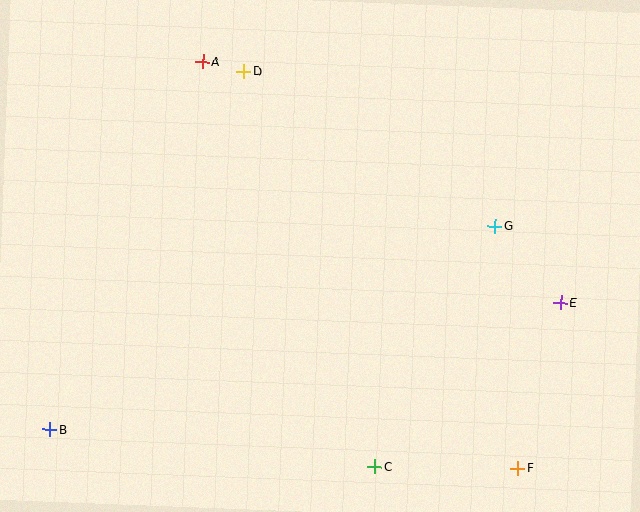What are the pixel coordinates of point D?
Point D is at (244, 71).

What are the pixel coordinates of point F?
Point F is at (517, 468).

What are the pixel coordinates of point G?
Point G is at (495, 226).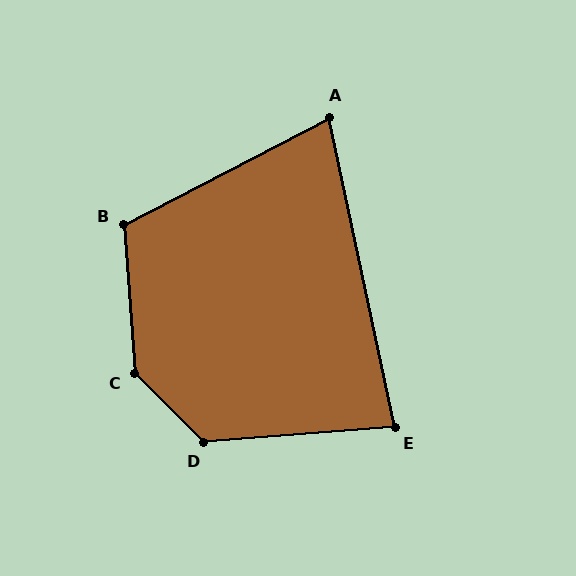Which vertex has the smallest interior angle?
A, at approximately 74 degrees.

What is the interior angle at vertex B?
Approximately 114 degrees (obtuse).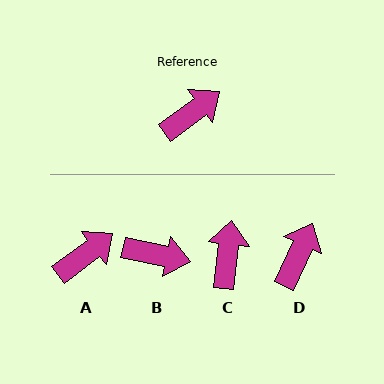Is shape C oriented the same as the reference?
No, it is off by about 47 degrees.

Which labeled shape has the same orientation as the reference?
A.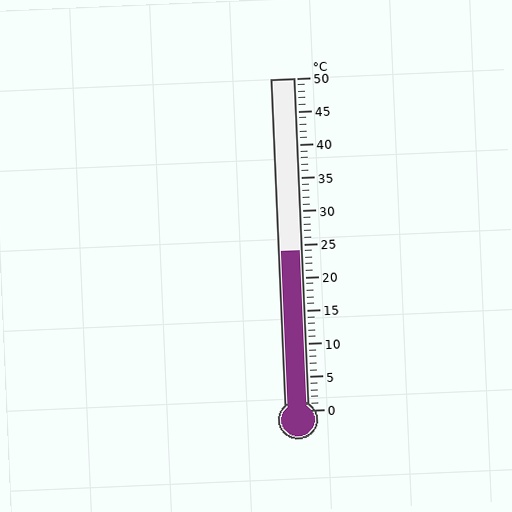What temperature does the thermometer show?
The thermometer shows approximately 24°C.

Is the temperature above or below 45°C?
The temperature is below 45°C.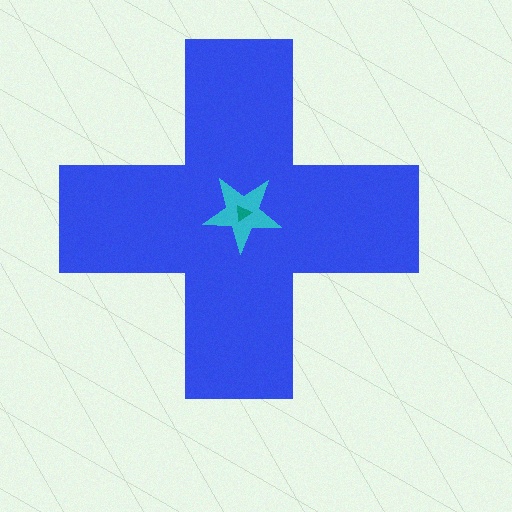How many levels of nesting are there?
3.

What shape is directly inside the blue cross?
The cyan star.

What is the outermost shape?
The blue cross.